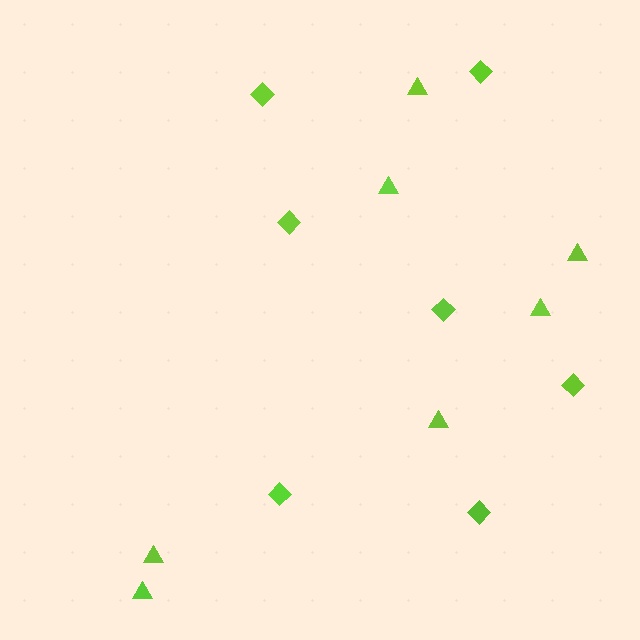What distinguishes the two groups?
There are 2 groups: one group of diamonds (7) and one group of triangles (7).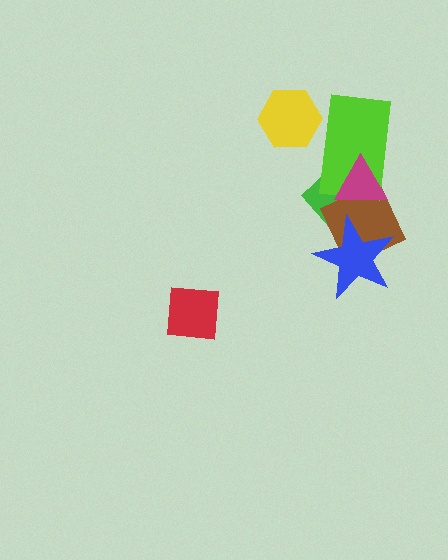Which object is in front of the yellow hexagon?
The lime rectangle is in front of the yellow hexagon.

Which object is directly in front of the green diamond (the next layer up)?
The brown diamond is directly in front of the green diamond.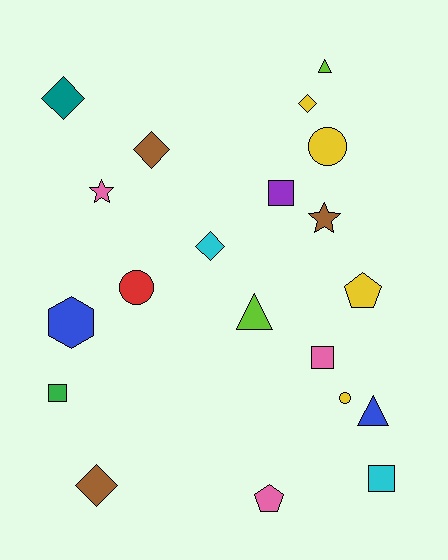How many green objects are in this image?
There is 1 green object.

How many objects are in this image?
There are 20 objects.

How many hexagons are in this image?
There is 1 hexagon.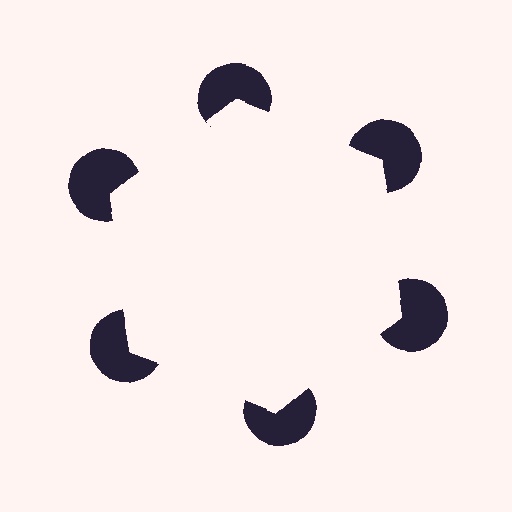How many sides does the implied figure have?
6 sides.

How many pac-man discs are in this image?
There are 6 — one at each vertex of the illusory hexagon.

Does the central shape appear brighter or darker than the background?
It typically appears slightly brighter than the background, even though no actual brightness change is drawn.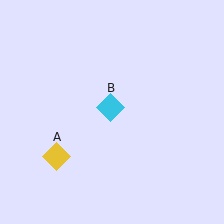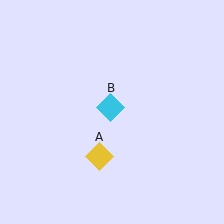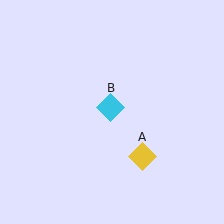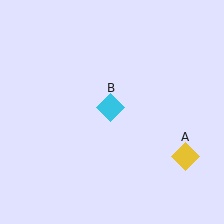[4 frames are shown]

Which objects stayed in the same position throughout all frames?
Cyan diamond (object B) remained stationary.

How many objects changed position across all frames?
1 object changed position: yellow diamond (object A).